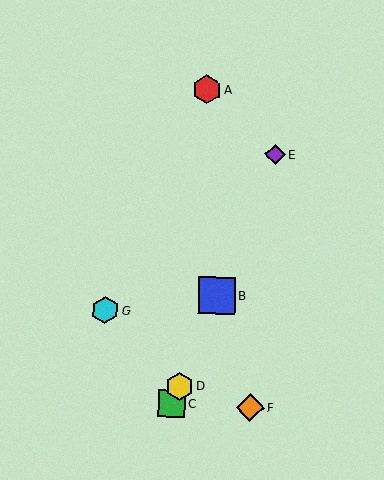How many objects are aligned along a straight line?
4 objects (B, C, D, E) are aligned along a straight line.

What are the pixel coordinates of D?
Object D is at (179, 386).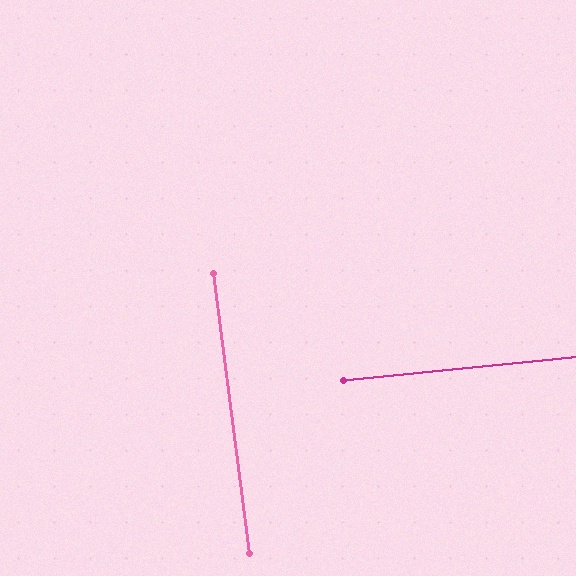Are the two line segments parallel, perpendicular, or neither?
Perpendicular — they meet at approximately 89°.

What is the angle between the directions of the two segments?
Approximately 89 degrees.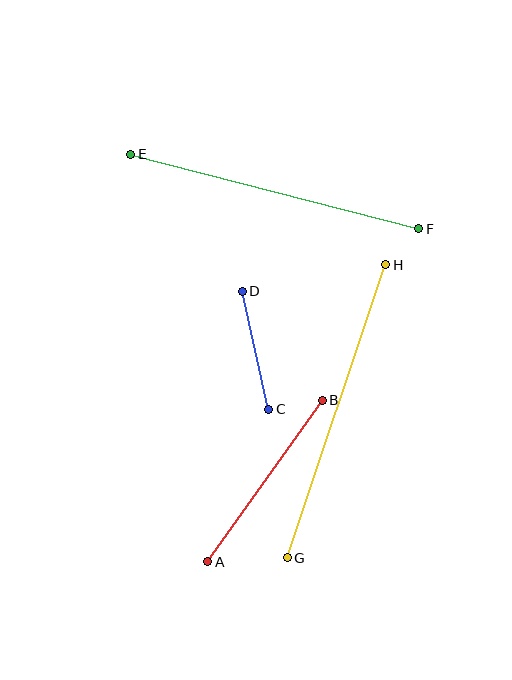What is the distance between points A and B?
The distance is approximately 198 pixels.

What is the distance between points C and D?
The distance is approximately 121 pixels.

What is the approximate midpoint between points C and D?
The midpoint is at approximately (255, 350) pixels.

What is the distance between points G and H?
The distance is approximately 309 pixels.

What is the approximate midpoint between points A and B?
The midpoint is at approximately (265, 481) pixels.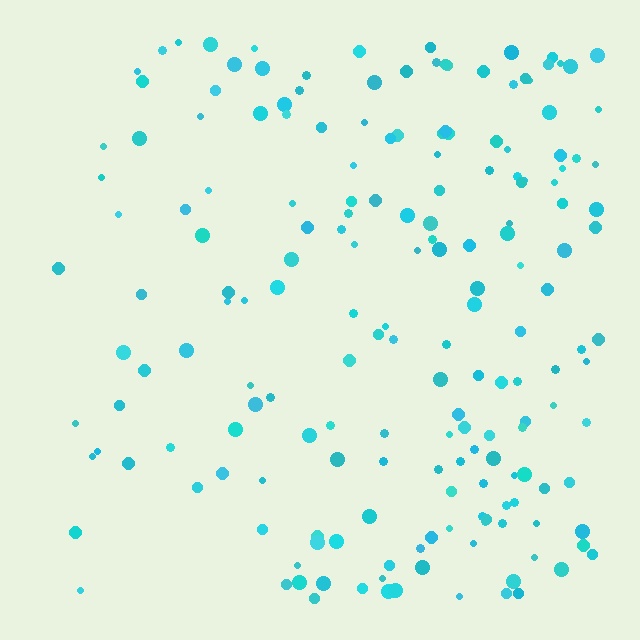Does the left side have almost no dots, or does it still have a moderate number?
Still a moderate number, just noticeably fewer than the right.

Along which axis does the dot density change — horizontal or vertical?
Horizontal.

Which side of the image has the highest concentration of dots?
The right.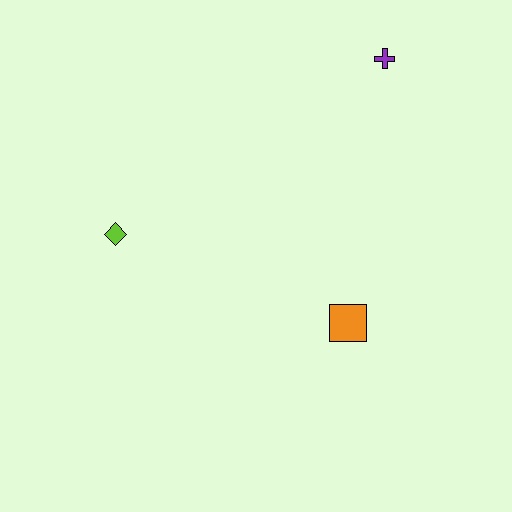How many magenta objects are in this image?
There are no magenta objects.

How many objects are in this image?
There are 3 objects.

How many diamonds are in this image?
There is 1 diamond.